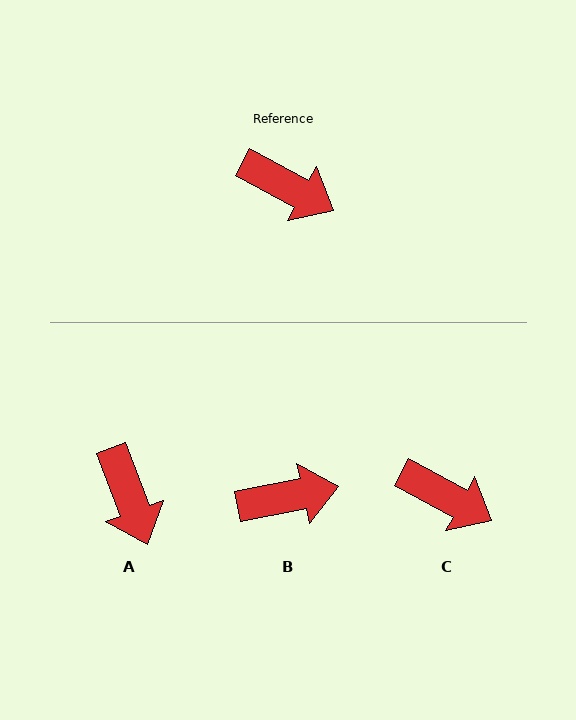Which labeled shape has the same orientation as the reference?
C.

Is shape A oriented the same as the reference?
No, it is off by about 41 degrees.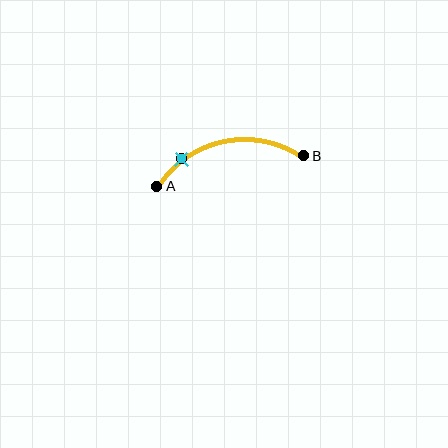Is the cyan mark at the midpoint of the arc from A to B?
No. The cyan mark lies on the arc but is closer to endpoint A. The arc midpoint would be at the point on the curve equidistant along the arc from both A and B.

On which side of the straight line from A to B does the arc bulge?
The arc bulges above the straight line connecting A and B.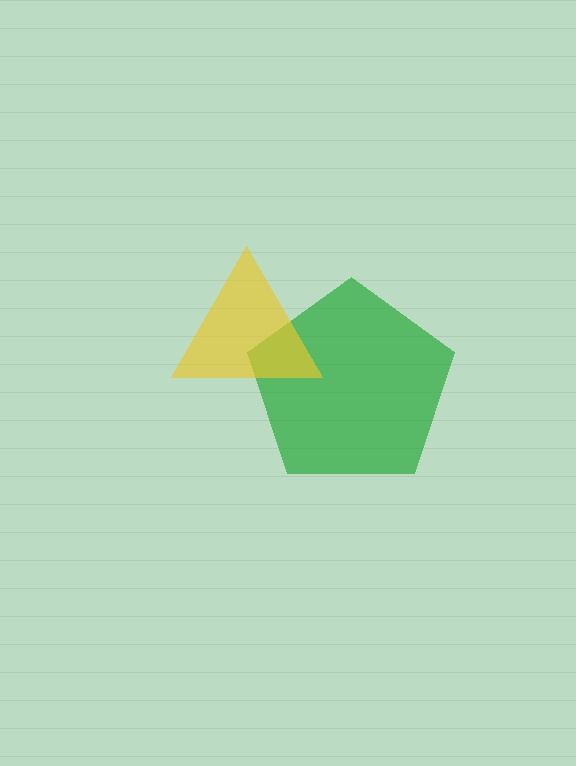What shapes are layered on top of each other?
The layered shapes are: a green pentagon, a yellow triangle.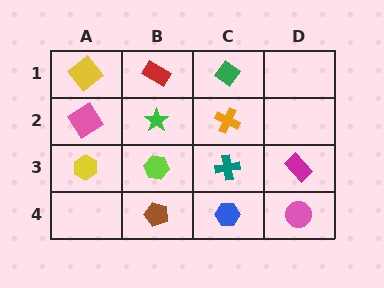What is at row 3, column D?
A magenta rectangle.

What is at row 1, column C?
A green diamond.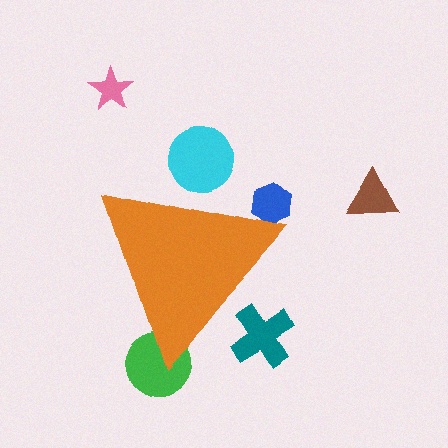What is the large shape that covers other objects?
An orange triangle.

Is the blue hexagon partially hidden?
Yes, the blue hexagon is partially hidden behind the orange triangle.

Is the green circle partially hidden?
Yes, the green circle is partially hidden behind the orange triangle.